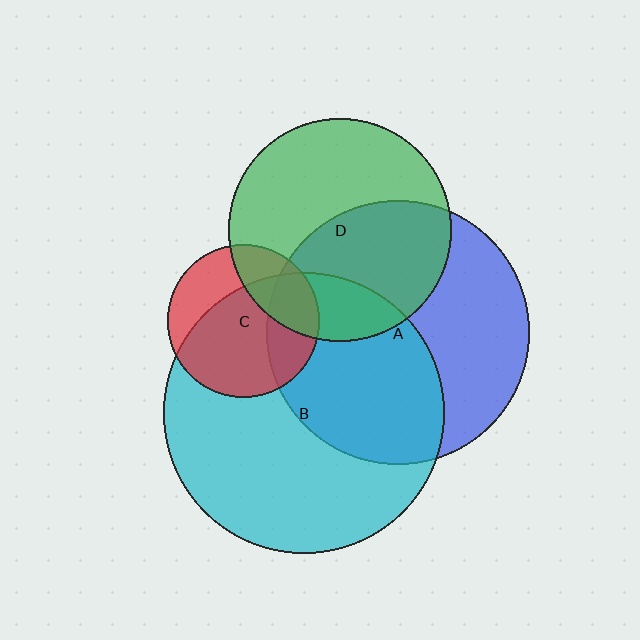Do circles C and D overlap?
Yes.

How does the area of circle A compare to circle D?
Approximately 1.4 times.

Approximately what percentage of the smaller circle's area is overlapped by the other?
Approximately 25%.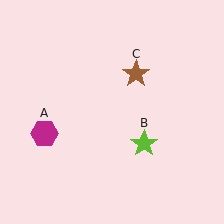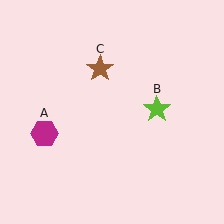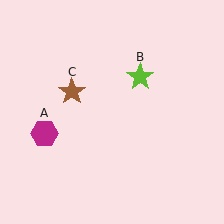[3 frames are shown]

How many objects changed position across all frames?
2 objects changed position: lime star (object B), brown star (object C).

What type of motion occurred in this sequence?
The lime star (object B), brown star (object C) rotated counterclockwise around the center of the scene.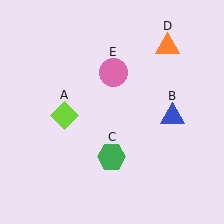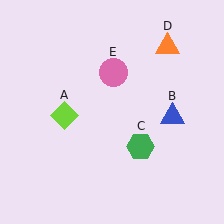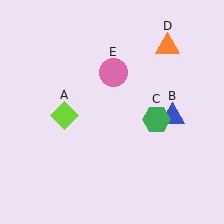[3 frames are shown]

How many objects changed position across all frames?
1 object changed position: green hexagon (object C).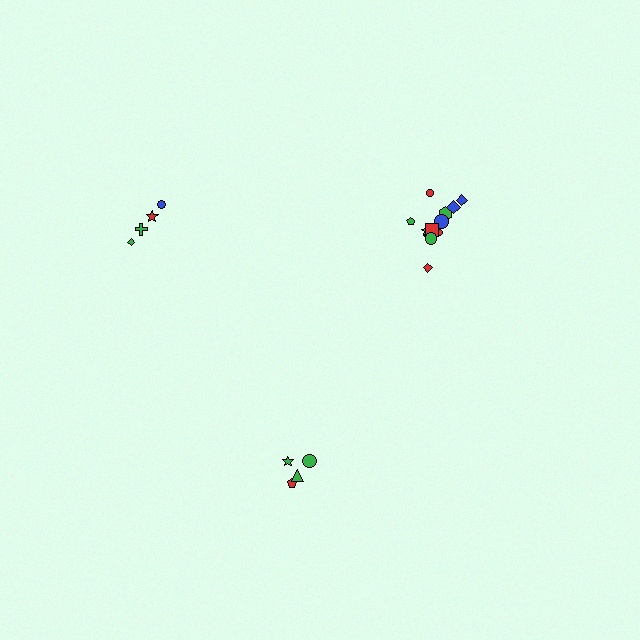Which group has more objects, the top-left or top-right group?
The top-right group.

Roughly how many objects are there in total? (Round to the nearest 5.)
Roughly 20 objects in total.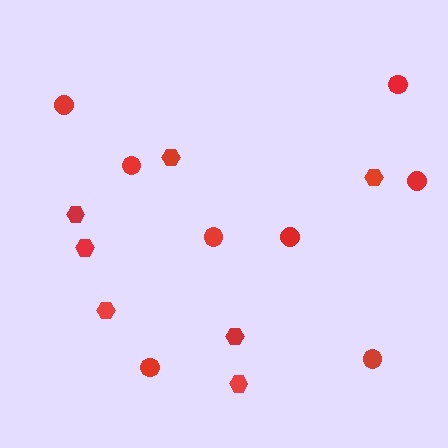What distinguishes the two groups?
There are 2 groups: one group of hexagons (7) and one group of circles (8).